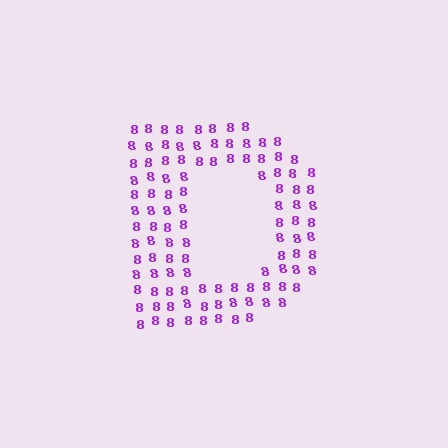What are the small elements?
The small elements are digit 8's.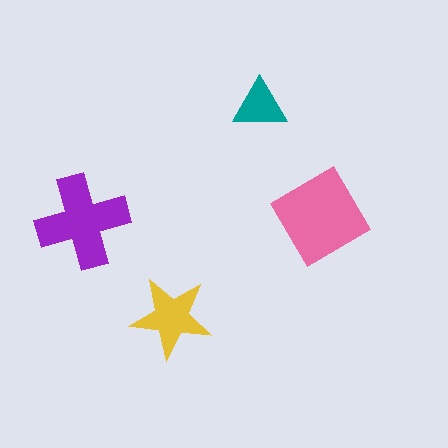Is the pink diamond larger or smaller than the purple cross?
Larger.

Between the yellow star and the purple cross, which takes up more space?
The purple cross.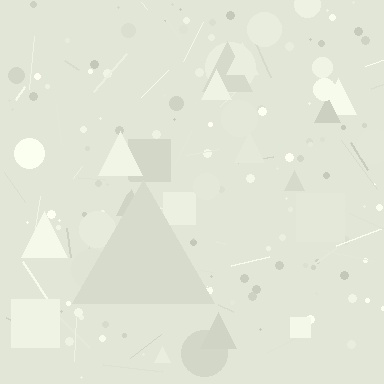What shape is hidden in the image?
A triangle is hidden in the image.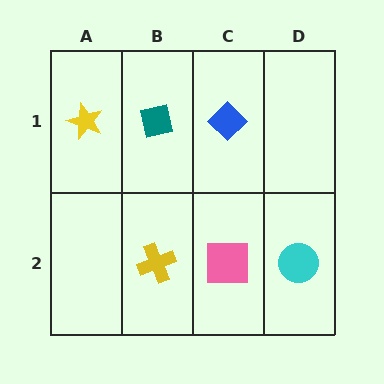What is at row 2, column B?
A yellow cross.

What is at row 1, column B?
A teal square.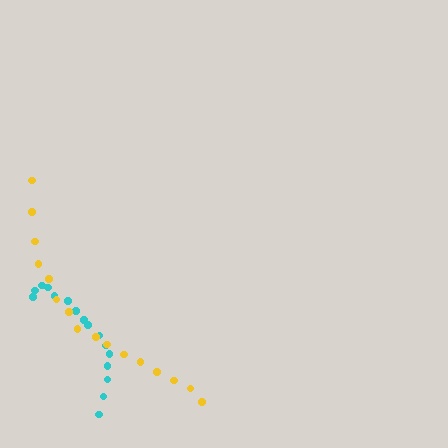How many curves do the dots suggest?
There are 2 distinct paths.